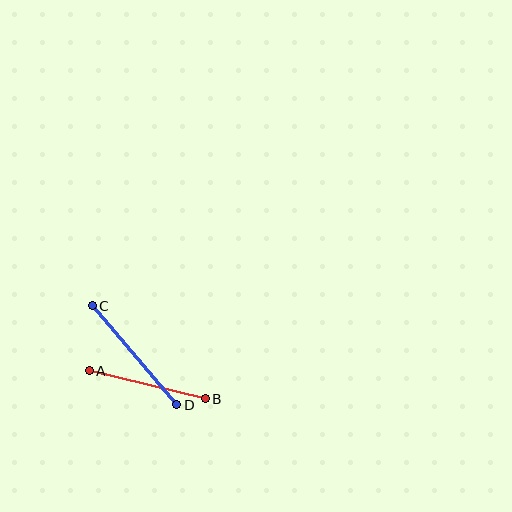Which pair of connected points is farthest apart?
Points C and D are farthest apart.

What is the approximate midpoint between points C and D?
The midpoint is at approximately (135, 355) pixels.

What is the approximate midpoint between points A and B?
The midpoint is at approximately (147, 385) pixels.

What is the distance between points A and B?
The distance is approximately 119 pixels.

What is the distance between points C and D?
The distance is approximately 130 pixels.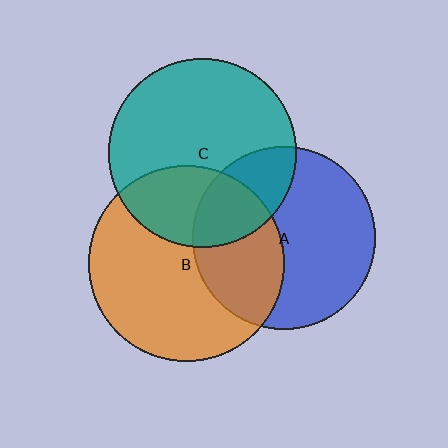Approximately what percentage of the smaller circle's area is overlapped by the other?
Approximately 25%.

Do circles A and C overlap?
Yes.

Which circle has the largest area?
Circle B (orange).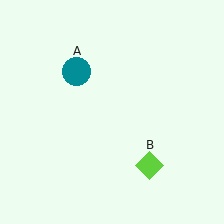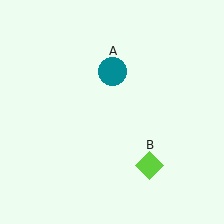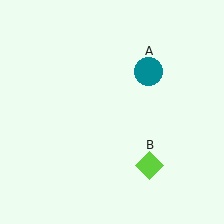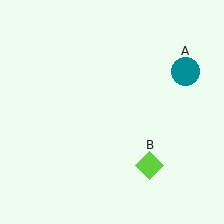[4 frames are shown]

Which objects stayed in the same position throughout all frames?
Lime diamond (object B) remained stationary.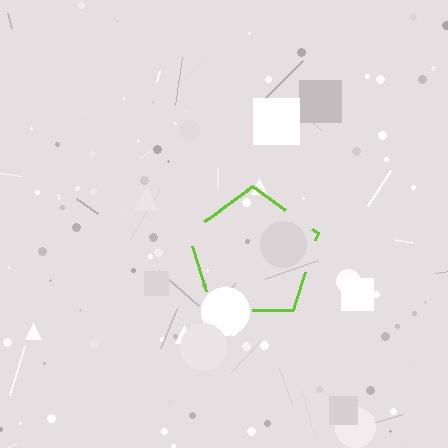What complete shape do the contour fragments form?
The contour fragments form a pentagon.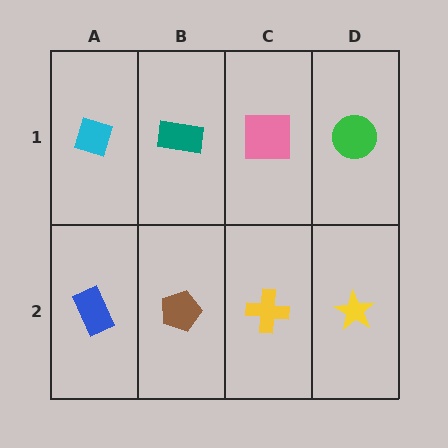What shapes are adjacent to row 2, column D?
A green circle (row 1, column D), a yellow cross (row 2, column C).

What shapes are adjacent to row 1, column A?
A blue rectangle (row 2, column A), a teal rectangle (row 1, column B).